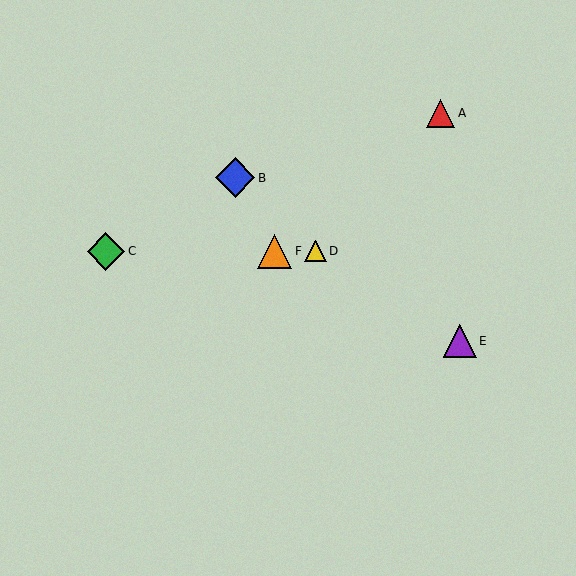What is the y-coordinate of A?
Object A is at y≈113.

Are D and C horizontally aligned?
Yes, both are at y≈251.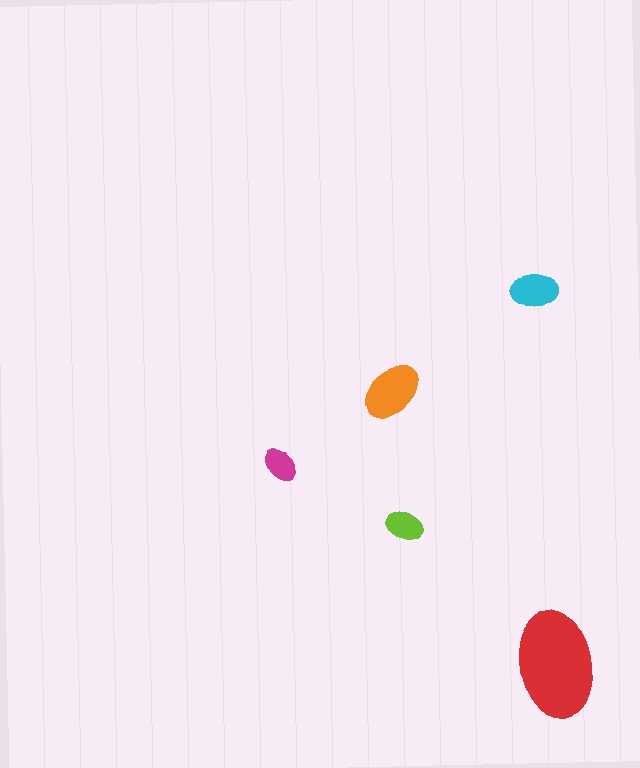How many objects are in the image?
There are 5 objects in the image.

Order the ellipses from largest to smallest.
the red one, the orange one, the cyan one, the lime one, the magenta one.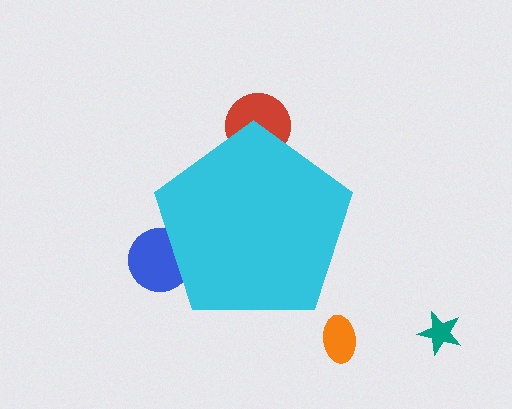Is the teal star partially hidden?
No, the teal star is fully visible.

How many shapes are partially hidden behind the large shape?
3 shapes are partially hidden.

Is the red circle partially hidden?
Yes, the red circle is partially hidden behind the cyan pentagon.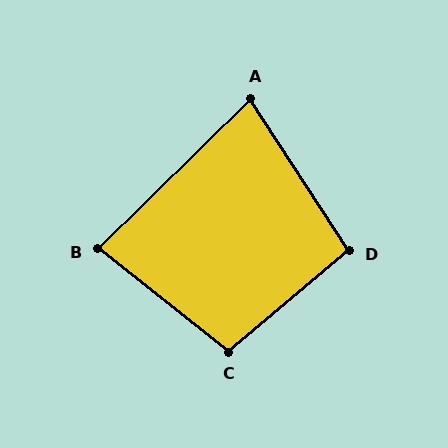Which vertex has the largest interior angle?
C, at approximately 102 degrees.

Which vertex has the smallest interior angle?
A, at approximately 78 degrees.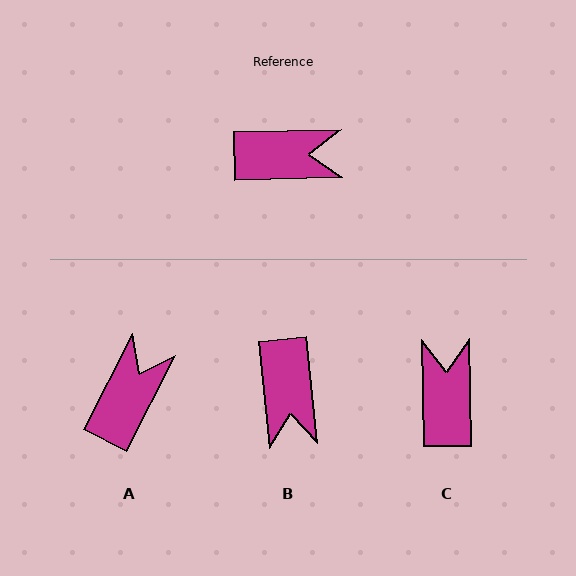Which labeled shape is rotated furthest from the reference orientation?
C, about 90 degrees away.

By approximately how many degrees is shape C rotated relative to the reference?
Approximately 90 degrees counter-clockwise.